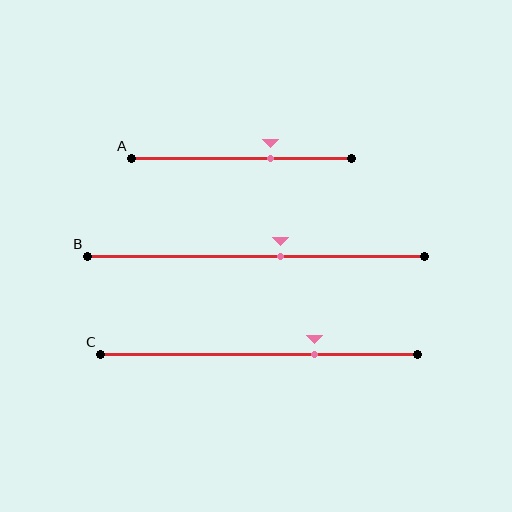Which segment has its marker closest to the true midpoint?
Segment B has its marker closest to the true midpoint.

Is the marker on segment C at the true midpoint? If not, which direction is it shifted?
No, the marker on segment C is shifted to the right by about 18% of the segment length.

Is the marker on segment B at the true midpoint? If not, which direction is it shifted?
No, the marker on segment B is shifted to the right by about 7% of the segment length.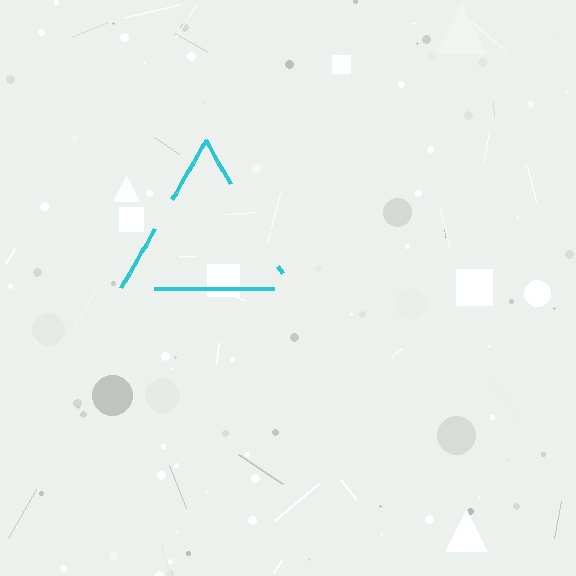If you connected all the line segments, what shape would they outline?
They would outline a triangle.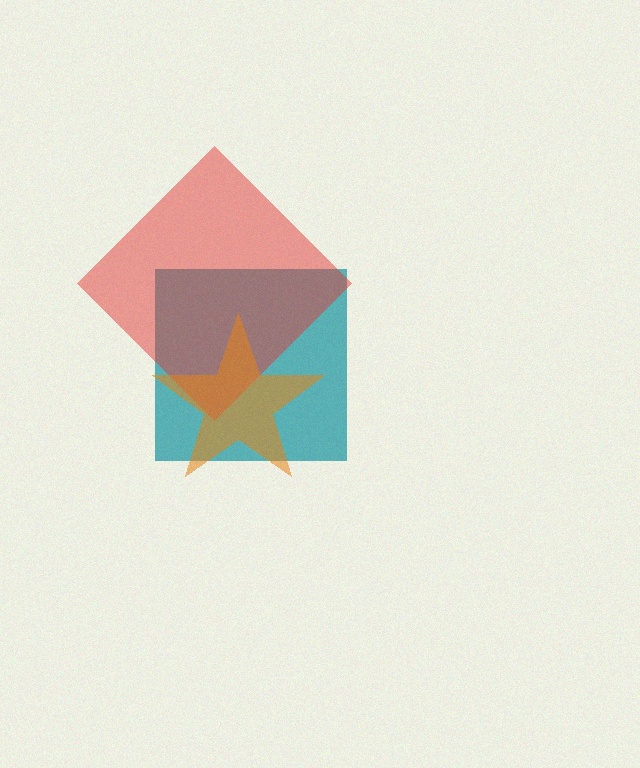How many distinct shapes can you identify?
There are 3 distinct shapes: a teal square, a red diamond, an orange star.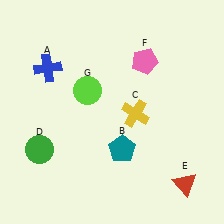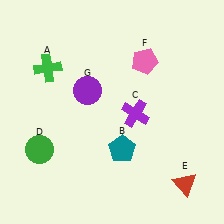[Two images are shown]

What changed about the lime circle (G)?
In Image 1, G is lime. In Image 2, it changed to purple.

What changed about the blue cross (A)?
In Image 1, A is blue. In Image 2, it changed to green.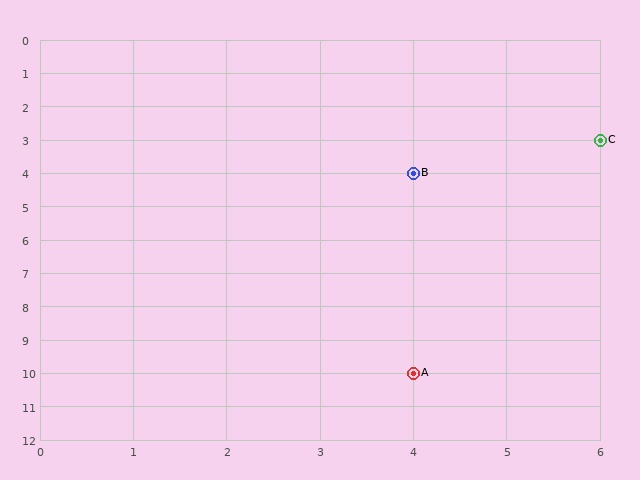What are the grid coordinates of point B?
Point B is at grid coordinates (4, 4).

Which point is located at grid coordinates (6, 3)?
Point C is at (6, 3).